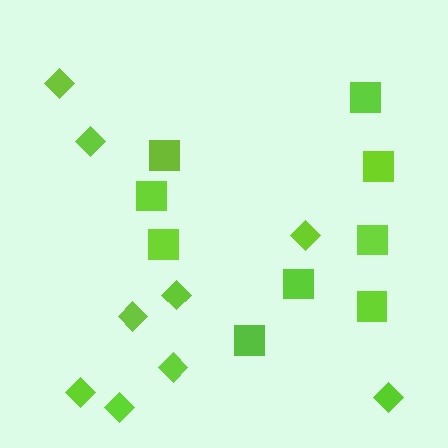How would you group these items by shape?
There are 2 groups: one group of diamonds (9) and one group of squares (9).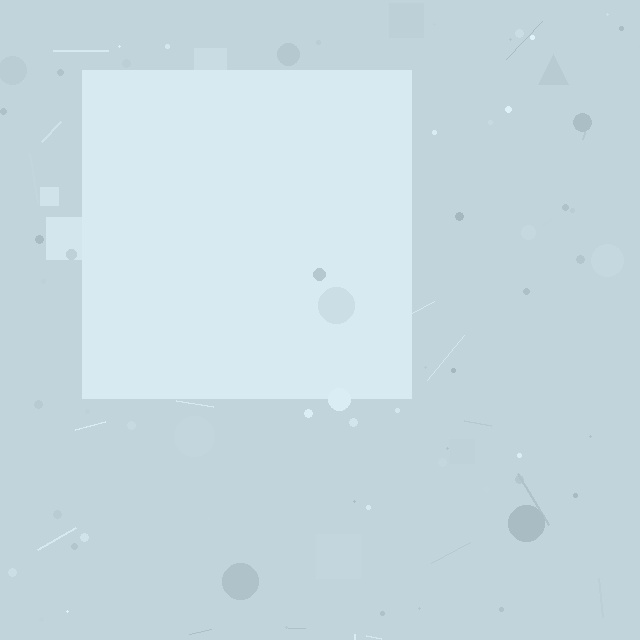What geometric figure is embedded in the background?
A square is embedded in the background.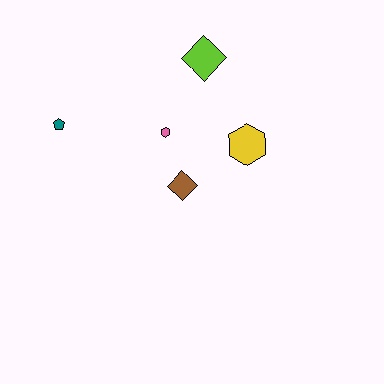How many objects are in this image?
There are 5 objects.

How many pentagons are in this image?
There is 1 pentagon.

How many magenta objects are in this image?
There are no magenta objects.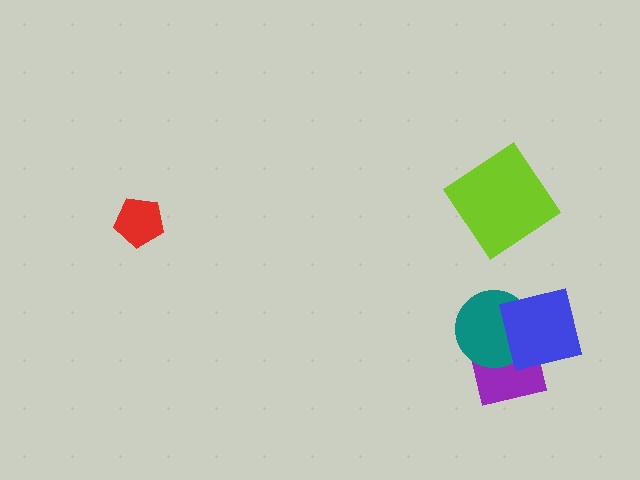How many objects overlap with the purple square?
2 objects overlap with the purple square.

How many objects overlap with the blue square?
2 objects overlap with the blue square.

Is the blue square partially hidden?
No, no other shape covers it.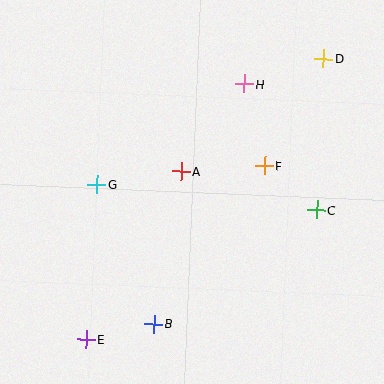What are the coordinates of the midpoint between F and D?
The midpoint between F and D is at (294, 112).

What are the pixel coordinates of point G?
Point G is at (97, 184).